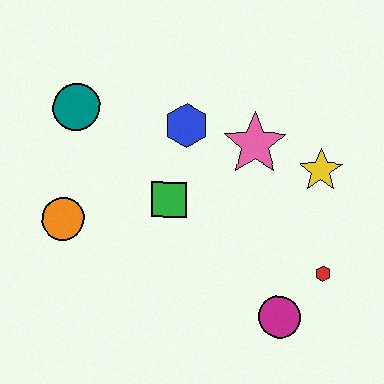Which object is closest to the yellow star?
The pink star is closest to the yellow star.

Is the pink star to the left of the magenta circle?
Yes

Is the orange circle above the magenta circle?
Yes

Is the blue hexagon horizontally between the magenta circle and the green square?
Yes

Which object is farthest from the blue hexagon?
The magenta circle is farthest from the blue hexagon.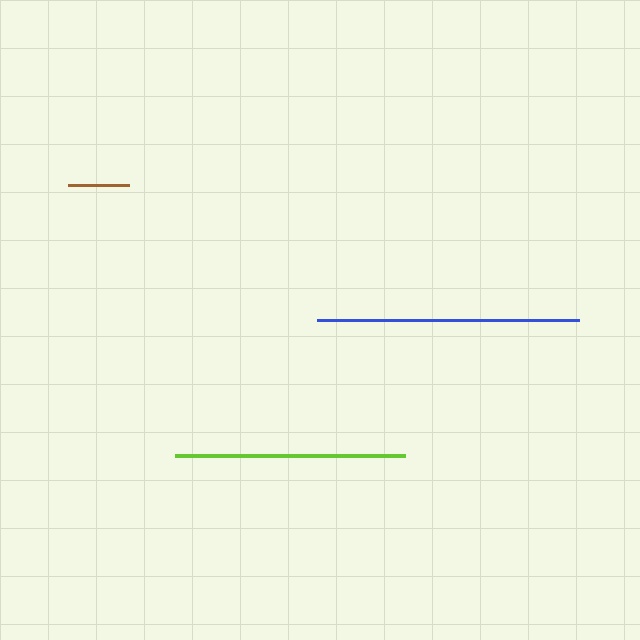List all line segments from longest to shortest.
From longest to shortest: blue, lime, brown.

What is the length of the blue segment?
The blue segment is approximately 262 pixels long.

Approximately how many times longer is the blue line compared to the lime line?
The blue line is approximately 1.1 times the length of the lime line.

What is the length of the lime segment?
The lime segment is approximately 230 pixels long.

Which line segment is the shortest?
The brown line is the shortest at approximately 61 pixels.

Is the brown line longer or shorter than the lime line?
The lime line is longer than the brown line.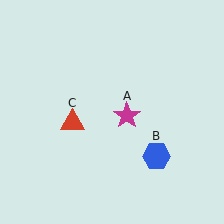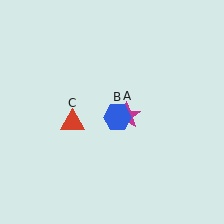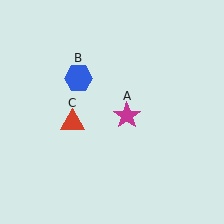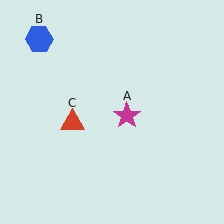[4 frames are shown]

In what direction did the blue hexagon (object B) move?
The blue hexagon (object B) moved up and to the left.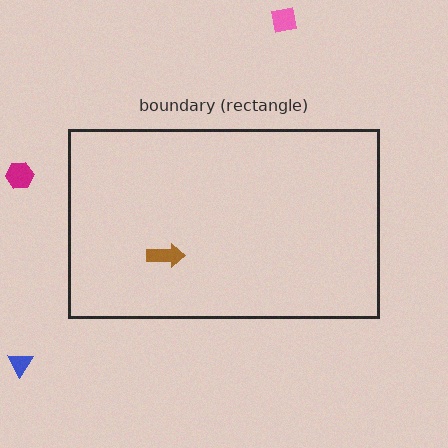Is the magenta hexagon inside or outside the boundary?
Outside.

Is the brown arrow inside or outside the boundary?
Inside.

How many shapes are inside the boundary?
1 inside, 3 outside.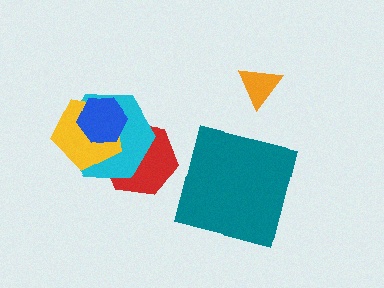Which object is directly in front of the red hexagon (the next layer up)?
The cyan hexagon is directly in front of the red hexagon.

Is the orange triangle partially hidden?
No, no other shape covers it.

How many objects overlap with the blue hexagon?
3 objects overlap with the blue hexagon.